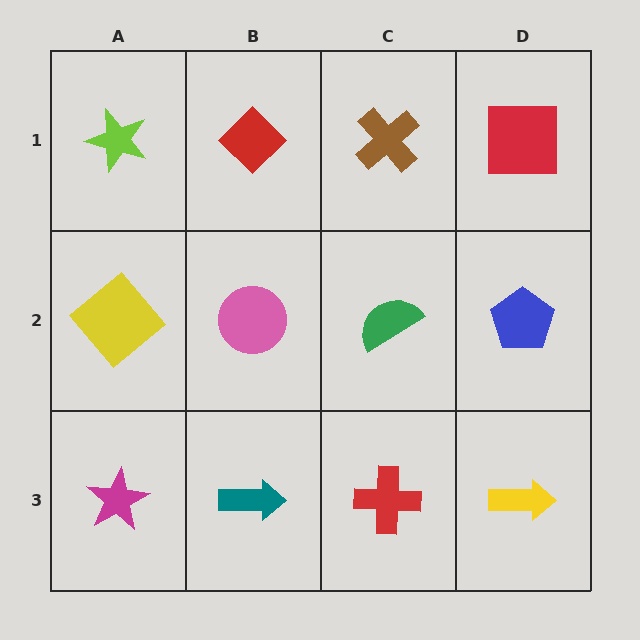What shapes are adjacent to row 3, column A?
A yellow diamond (row 2, column A), a teal arrow (row 3, column B).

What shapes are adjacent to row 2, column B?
A red diamond (row 1, column B), a teal arrow (row 3, column B), a yellow diamond (row 2, column A), a green semicircle (row 2, column C).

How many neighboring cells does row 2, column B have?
4.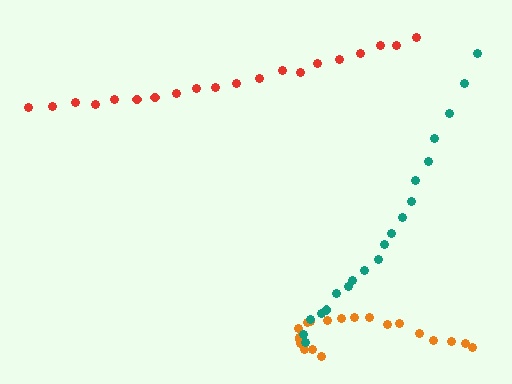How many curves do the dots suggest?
There are 3 distinct paths.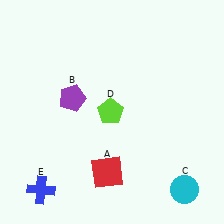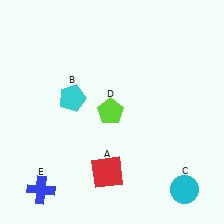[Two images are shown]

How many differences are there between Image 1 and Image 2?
There is 1 difference between the two images.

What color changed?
The pentagon (B) changed from purple in Image 1 to cyan in Image 2.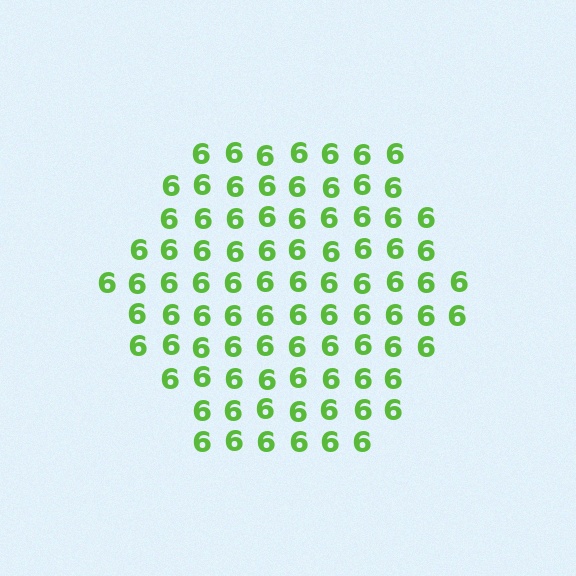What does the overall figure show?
The overall figure shows a hexagon.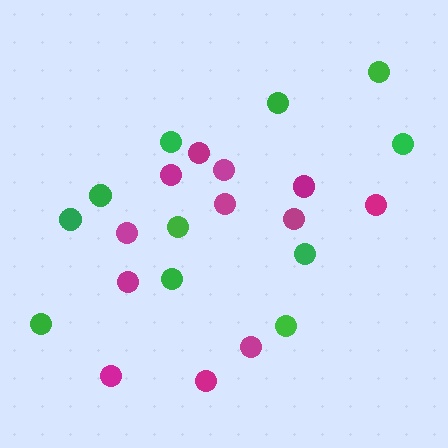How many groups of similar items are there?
There are 2 groups: one group of green circles (11) and one group of magenta circles (12).